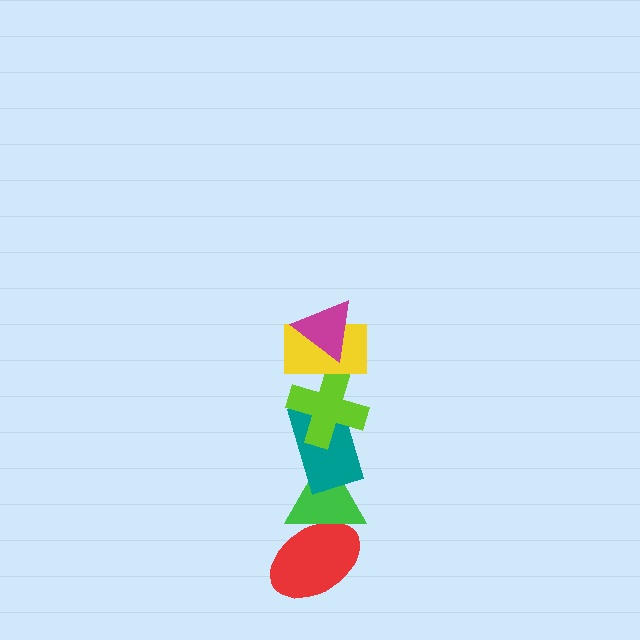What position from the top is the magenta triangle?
The magenta triangle is 1st from the top.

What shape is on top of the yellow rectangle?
The magenta triangle is on top of the yellow rectangle.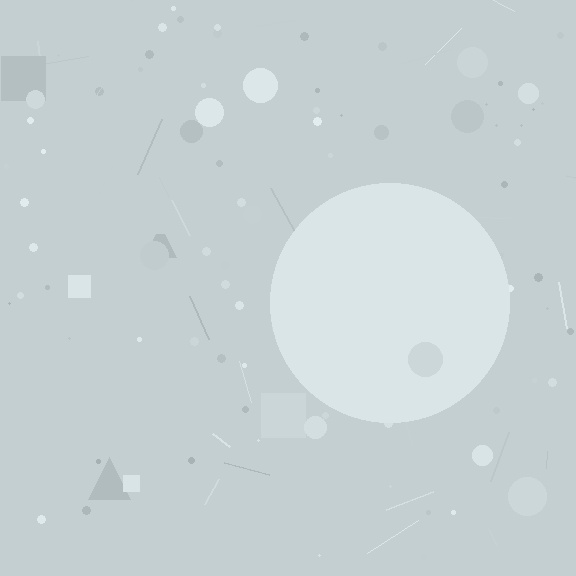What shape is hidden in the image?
A circle is hidden in the image.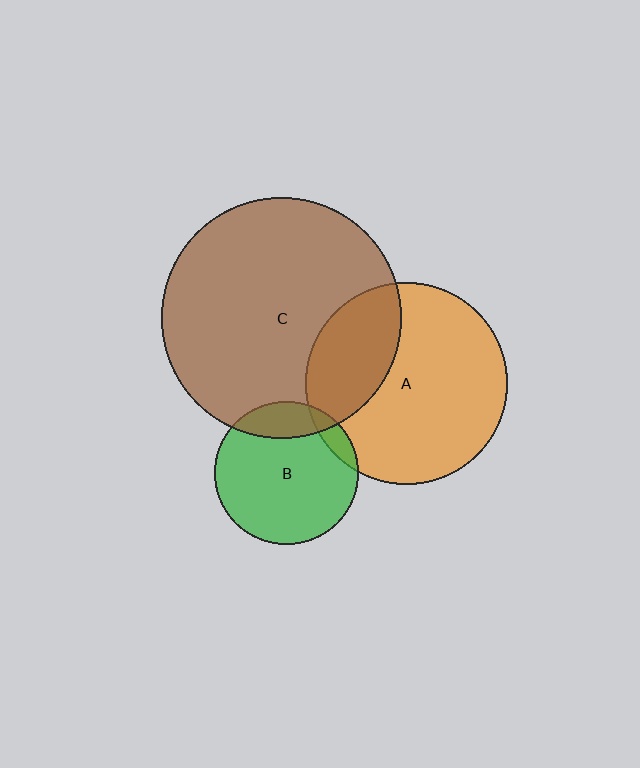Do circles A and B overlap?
Yes.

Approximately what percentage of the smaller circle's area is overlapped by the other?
Approximately 10%.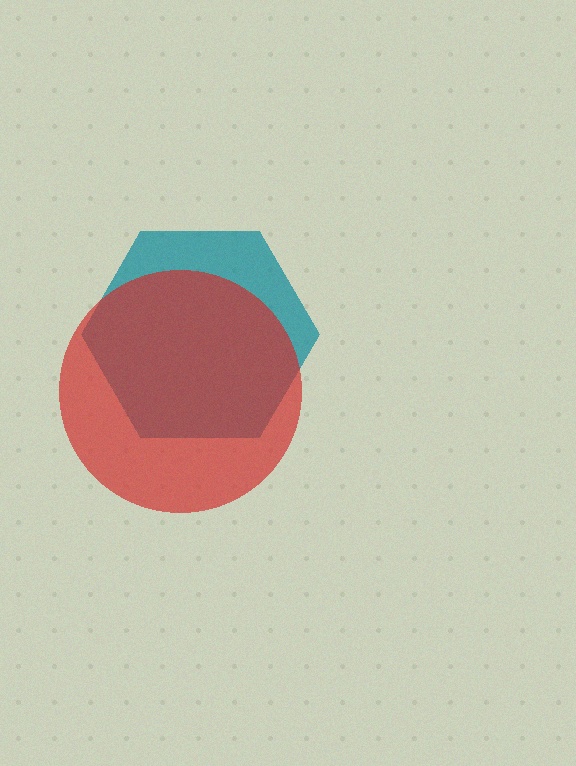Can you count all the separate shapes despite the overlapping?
Yes, there are 2 separate shapes.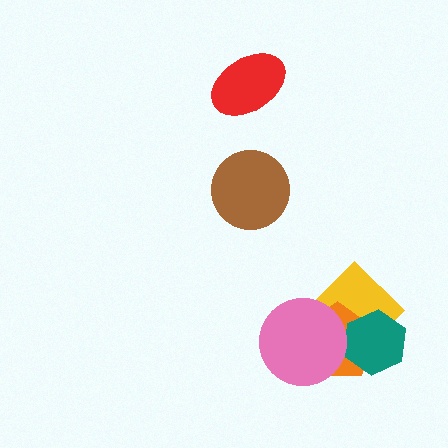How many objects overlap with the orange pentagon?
3 objects overlap with the orange pentagon.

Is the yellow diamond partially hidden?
Yes, it is partially covered by another shape.